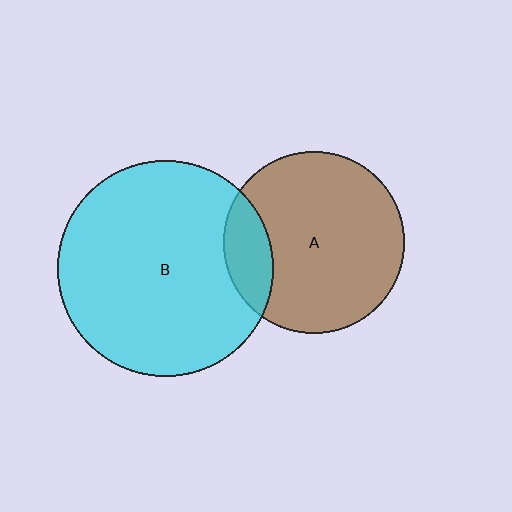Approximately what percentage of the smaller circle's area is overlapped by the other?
Approximately 15%.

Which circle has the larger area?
Circle B (cyan).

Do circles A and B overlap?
Yes.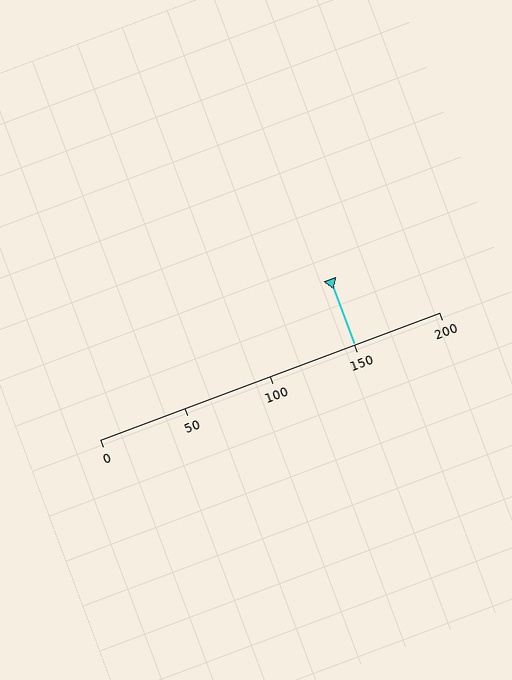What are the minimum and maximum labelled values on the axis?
The axis runs from 0 to 200.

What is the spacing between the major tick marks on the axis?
The major ticks are spaced 50 apart.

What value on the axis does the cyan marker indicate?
The marker indicates approximately 150.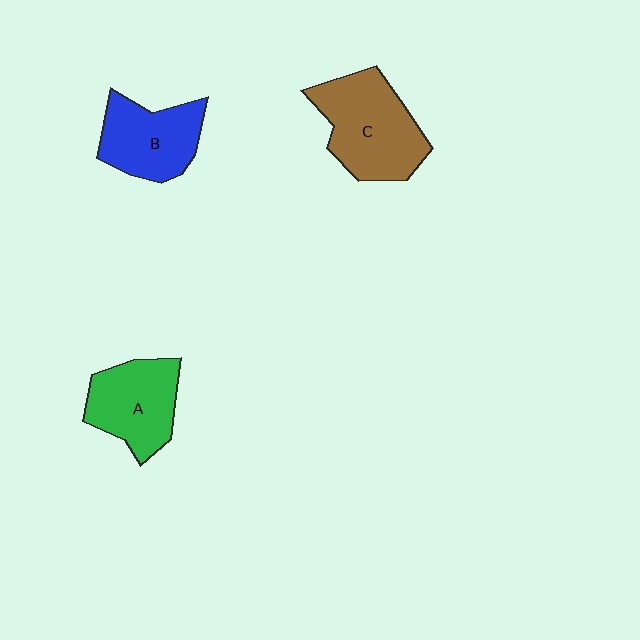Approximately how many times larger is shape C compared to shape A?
Approximately 1.3 times.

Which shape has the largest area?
Shape C (brown).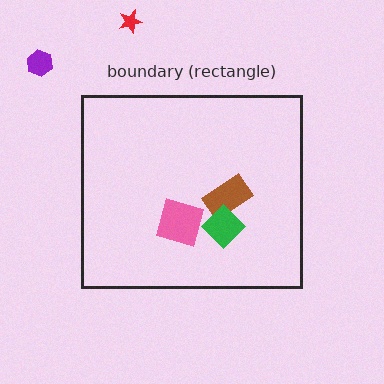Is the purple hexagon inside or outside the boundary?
Outside.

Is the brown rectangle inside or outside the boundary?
Inside.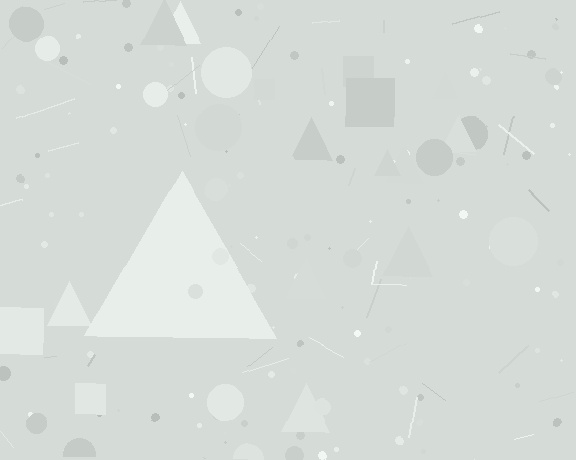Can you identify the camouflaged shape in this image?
The camouflaged shape is a triangle.